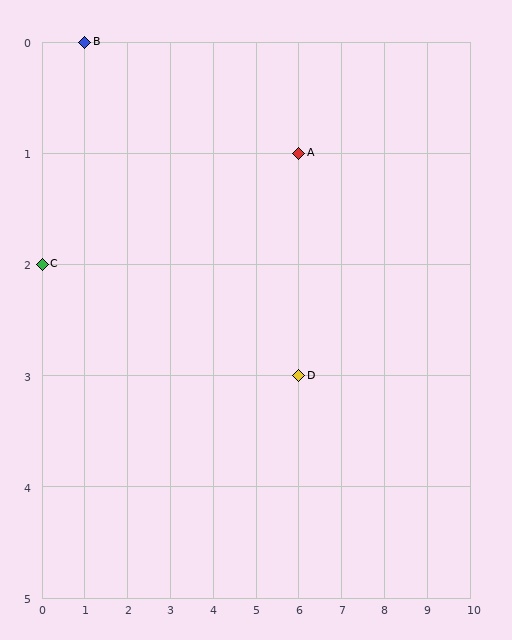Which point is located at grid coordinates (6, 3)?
Point D is at (6, 3).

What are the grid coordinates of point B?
Point B is at grid coordinates (1, 0).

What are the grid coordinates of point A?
Point A is at grid coordinates (6, 1).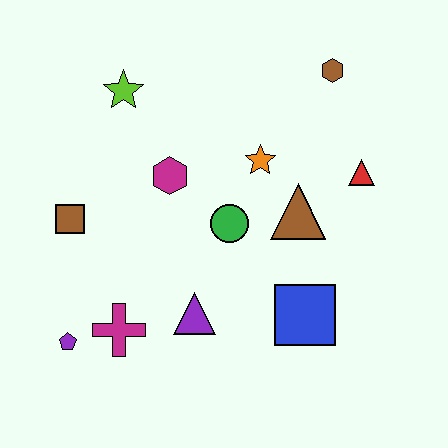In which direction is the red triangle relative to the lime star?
The red triangle is to the right of the lime star.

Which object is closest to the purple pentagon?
The magenta cross is closest to the purple pentagon.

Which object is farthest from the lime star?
The blue square is farthest from the lime star.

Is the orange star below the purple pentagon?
No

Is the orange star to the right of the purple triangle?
Yes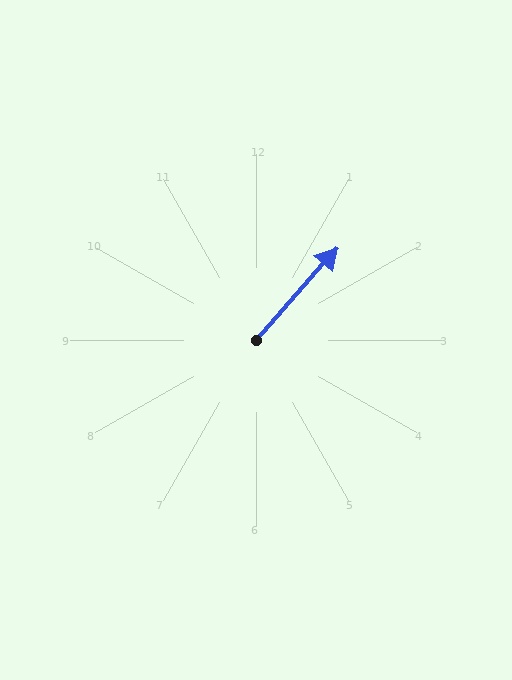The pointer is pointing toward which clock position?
Roughly 1 o'clock.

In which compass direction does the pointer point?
Northeast.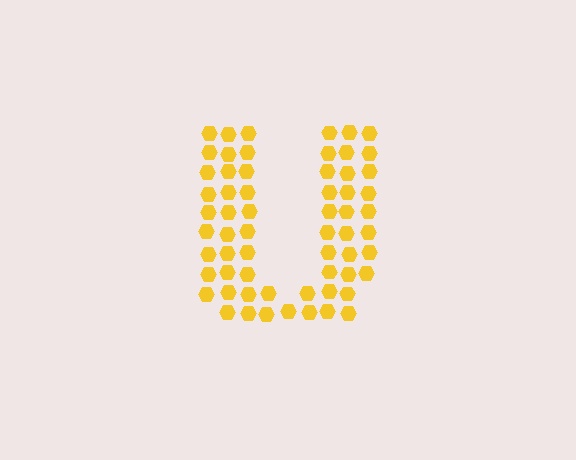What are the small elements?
The small elements are hexagons.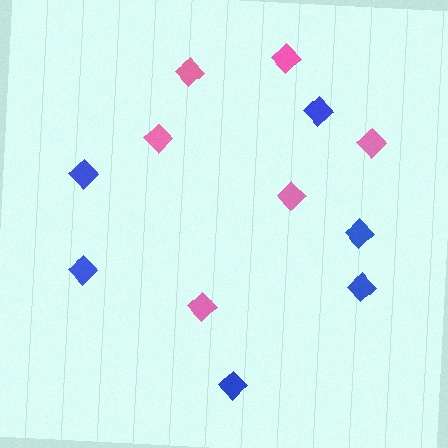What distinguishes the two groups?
There are 2 groups: one group of pink diamonds (6) and one group of blue diamonds (6).